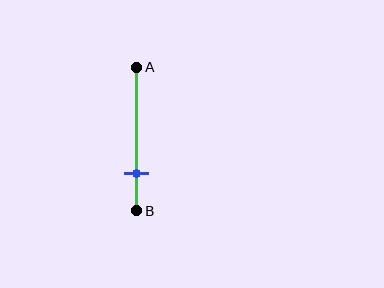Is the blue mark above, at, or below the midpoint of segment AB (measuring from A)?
The blue mark is below the midpoint of segment AB.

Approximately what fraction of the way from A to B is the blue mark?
The blue mark is approximately 75% of the way from A to B.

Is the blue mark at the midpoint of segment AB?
No, the mark is at about 75% from A, not at the 50% midpoint.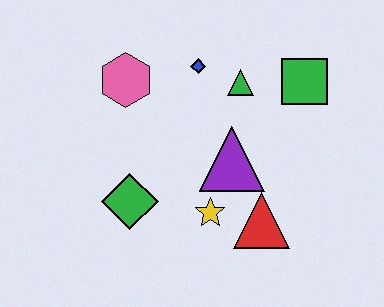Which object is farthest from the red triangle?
The pink hexagon is farthest from the red triangle.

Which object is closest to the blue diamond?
The green triangle is closest to the blue diamond.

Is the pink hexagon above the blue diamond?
No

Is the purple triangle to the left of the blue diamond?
No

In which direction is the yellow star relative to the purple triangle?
The yellow star is below the purple triangle.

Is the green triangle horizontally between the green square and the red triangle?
No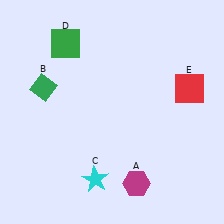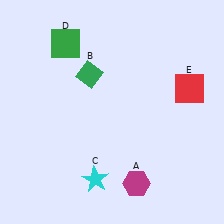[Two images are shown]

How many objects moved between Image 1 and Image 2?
1 object moved between the two images.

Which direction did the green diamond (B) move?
The green diamond (B) moved right.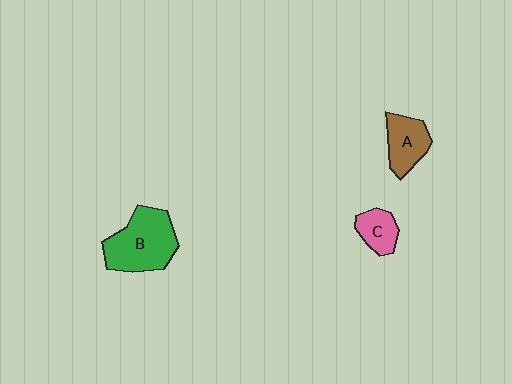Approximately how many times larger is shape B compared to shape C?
Approximately 2.4 times.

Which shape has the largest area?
Shape B (green).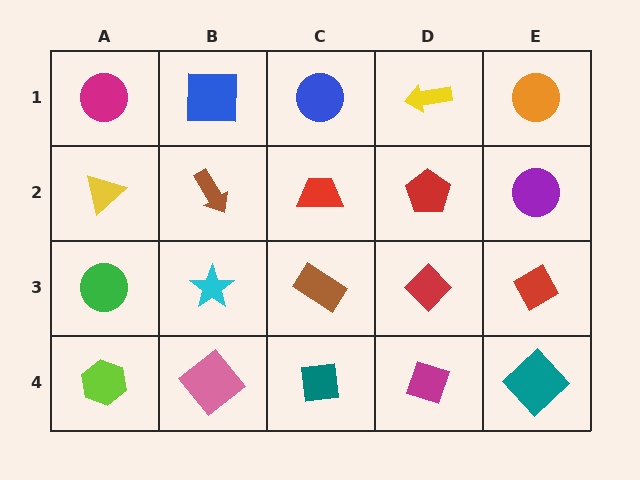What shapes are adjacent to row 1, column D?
A red pentagon (row 2, column D), a blue circle (row 1, column C), an orange circle (row 1, column E).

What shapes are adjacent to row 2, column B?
A blue square (row 1, column B), a cyan star (row 3, column B), a yellow triangle (row 2, column A), a red trapezoid (row 2, column C).